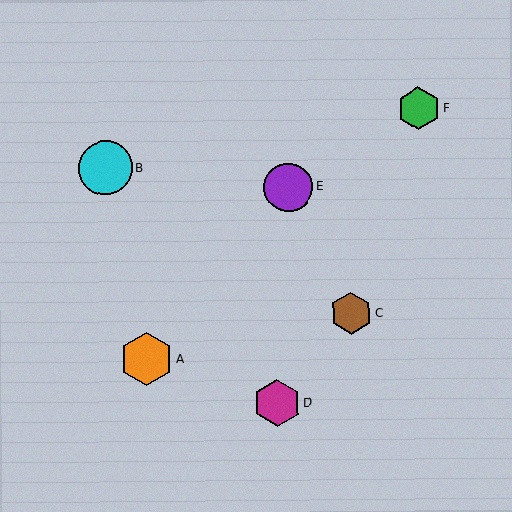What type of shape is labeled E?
Shape E is a purple circle.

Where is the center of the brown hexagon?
The center of the brown hexagon is at (351, 313).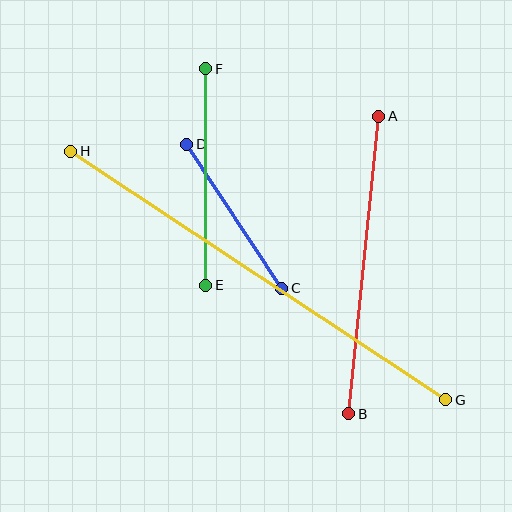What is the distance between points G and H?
The distance is approximately 450 pixels.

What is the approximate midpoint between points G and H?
The midpoint is at approximately (258, 275) pixels.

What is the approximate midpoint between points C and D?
The midpoint is at approximately (234, 216) pixels.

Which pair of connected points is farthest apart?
Points G and H are farthest apart.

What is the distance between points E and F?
The distance is approximately 217 pixels.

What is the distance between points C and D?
The distance is approximately 173 pixels.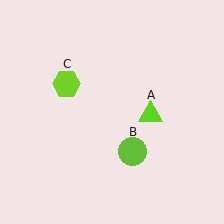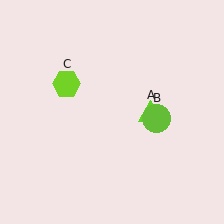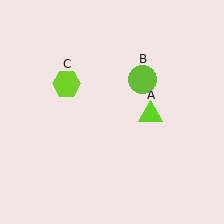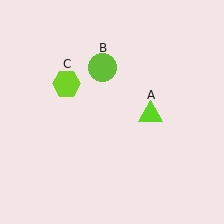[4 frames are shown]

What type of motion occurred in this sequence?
The lime circle (object B) rotated counterclockwise around the center of the scene.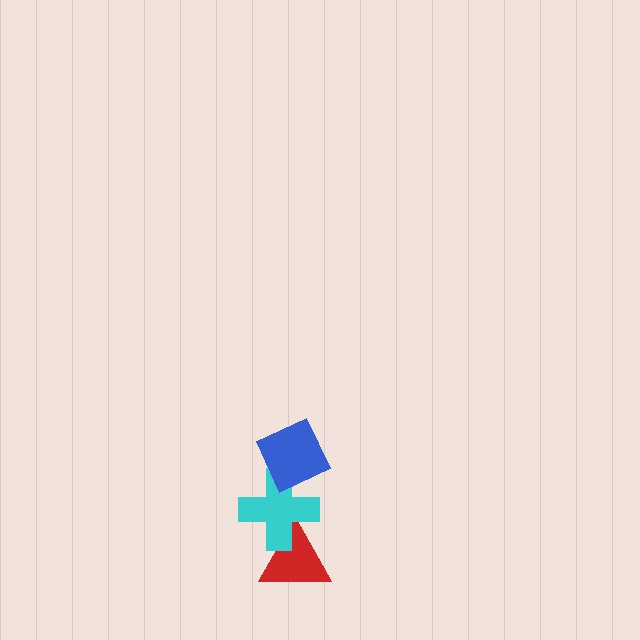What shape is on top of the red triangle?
The cyan cross is on top of the red triangle.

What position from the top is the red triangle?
The red triangle is 3rd from the top.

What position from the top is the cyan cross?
The cyan cross is 2nd from the top.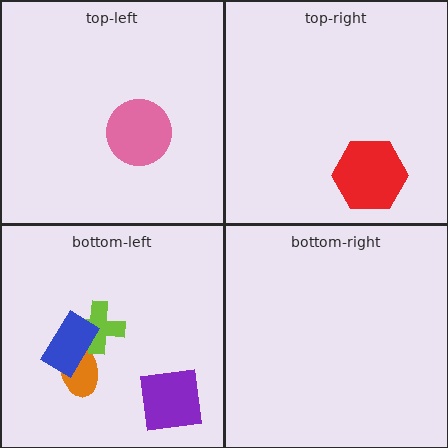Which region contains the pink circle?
The top-left region.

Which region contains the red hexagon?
The top-right region.